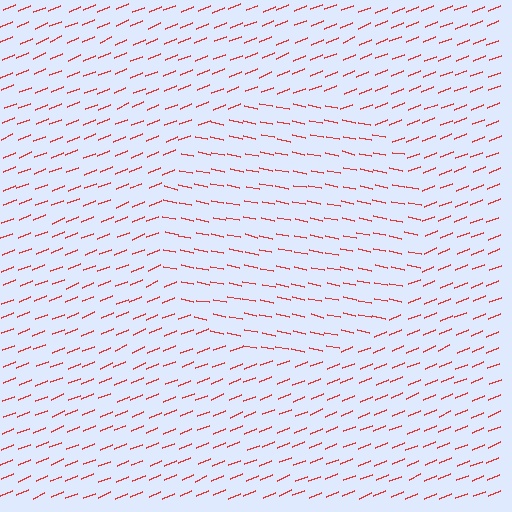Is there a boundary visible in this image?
Yes, there is a texture boundary formed by a change in line orientation.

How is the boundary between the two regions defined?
The boundary is defined purely by a change in line orientation (approximately 33 degrees difference). All lines are the same color and thickness.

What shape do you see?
I see a circle.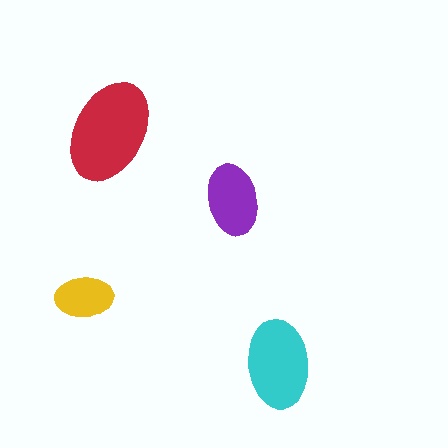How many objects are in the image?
There are 4 objects in the image.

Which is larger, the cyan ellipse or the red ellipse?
The red one.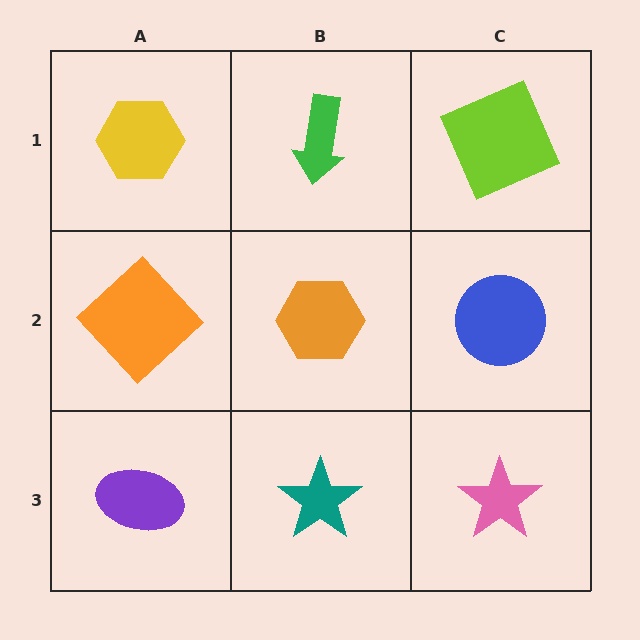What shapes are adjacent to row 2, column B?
A green arrow (row 1, column B), a teal star (row 3, column B), an orange diamond (row 2, column A), a blue circle (row 2, column C).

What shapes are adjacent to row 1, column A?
An orange diamond (row 2, column A), a green arrow (row 1, column B).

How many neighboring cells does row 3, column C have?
2.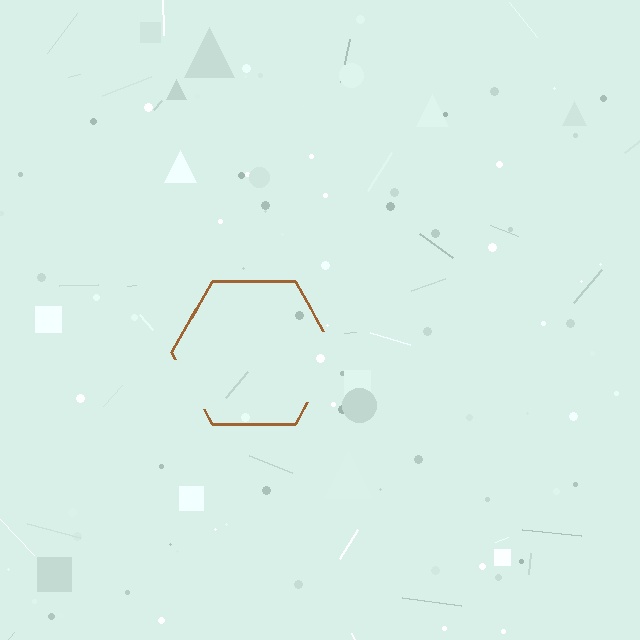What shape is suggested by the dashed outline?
The dashed outline suggests a hexagon.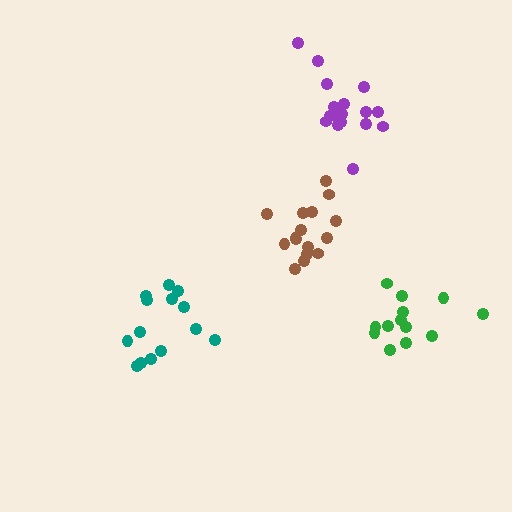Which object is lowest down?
The teal cluster is bottommost.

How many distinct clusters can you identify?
There are 4 distinct clusters.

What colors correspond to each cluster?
The clusters are colored: brown, purple, green, teal.